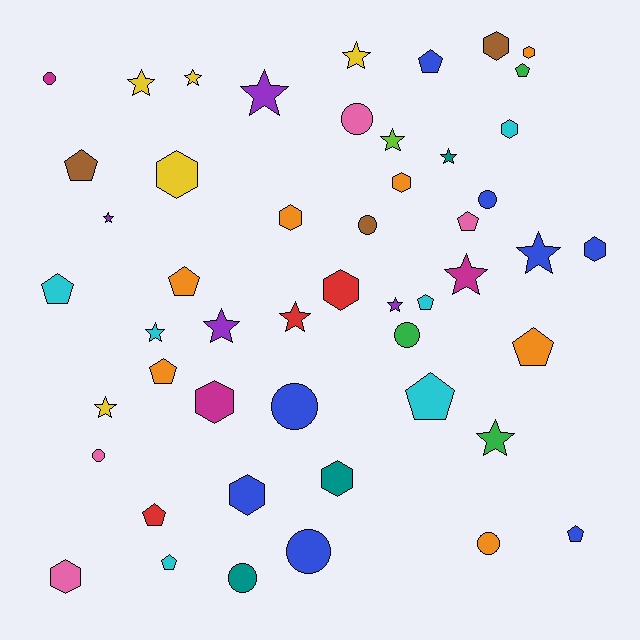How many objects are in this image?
There are 50 objects.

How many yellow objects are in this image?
There are 5 yellow objects.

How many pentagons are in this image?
There are 13 pentagons.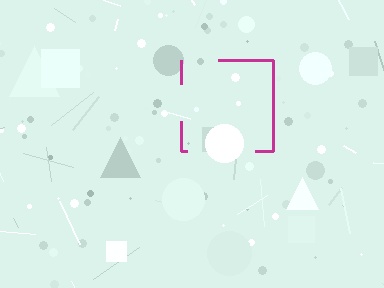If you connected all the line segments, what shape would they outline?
They would outline a square.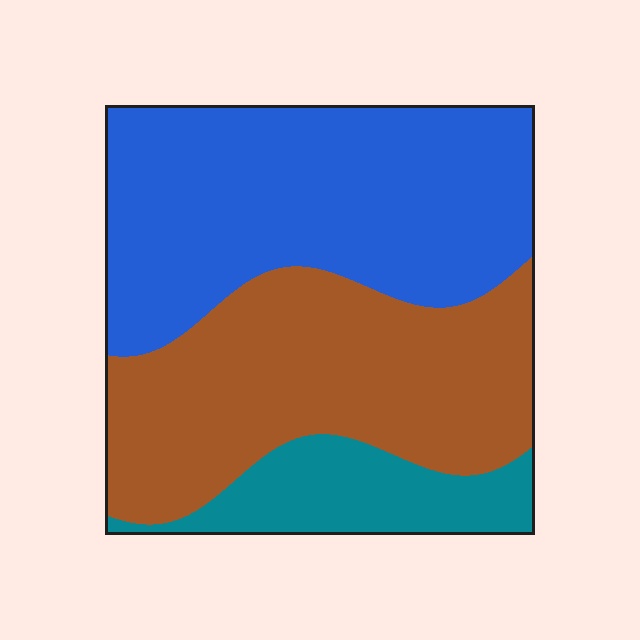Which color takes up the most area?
Blue, at roughly 45%.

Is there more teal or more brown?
Brown.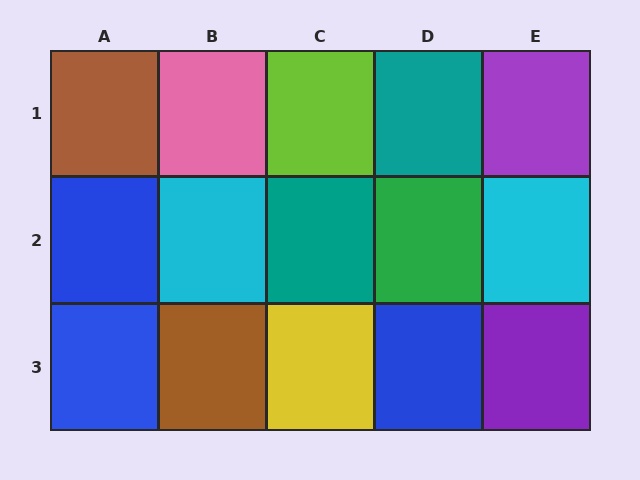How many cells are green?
1 cell is green.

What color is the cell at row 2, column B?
Cyan.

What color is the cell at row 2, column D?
Green.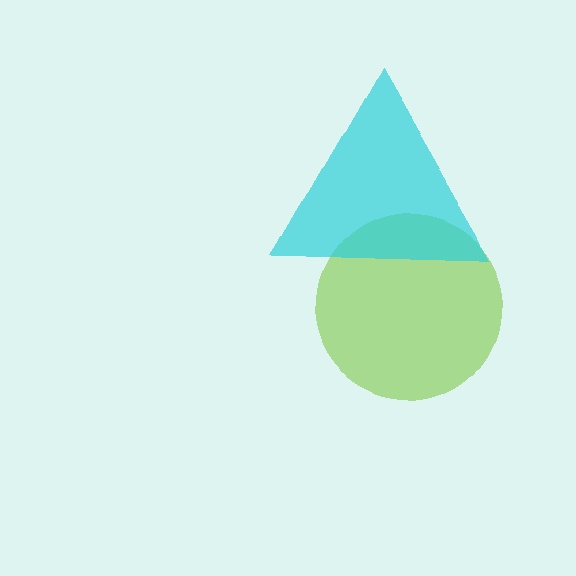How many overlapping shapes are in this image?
There are 2 overlapping shapes in the image.